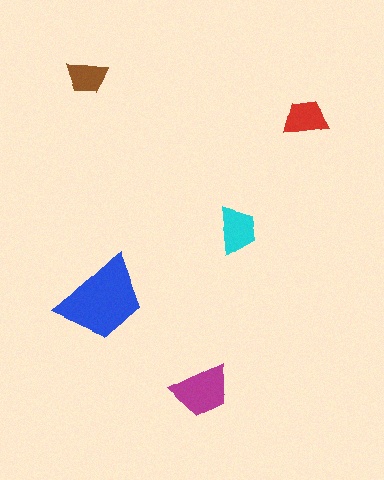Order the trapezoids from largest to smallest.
the blue one, the magenta one, the cyan one, the red one, the brown one.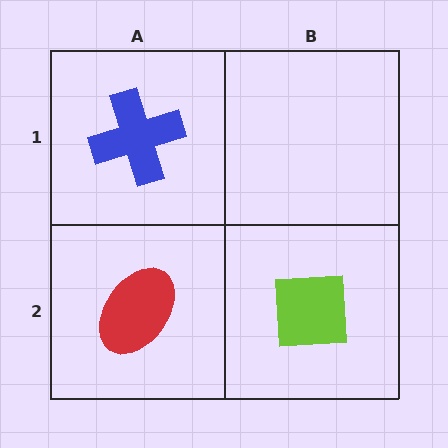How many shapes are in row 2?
2 shapes.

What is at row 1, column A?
A blue cross.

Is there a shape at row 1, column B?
No, that cell is empty.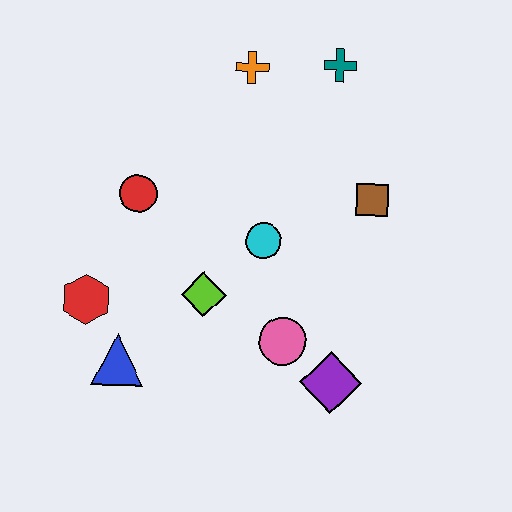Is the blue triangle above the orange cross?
No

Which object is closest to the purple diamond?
The pink circle is closest to the purple diamond.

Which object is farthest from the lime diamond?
The teal cross is farthest from the lime diamond.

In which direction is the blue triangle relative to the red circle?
The blue triangle is below the red circle.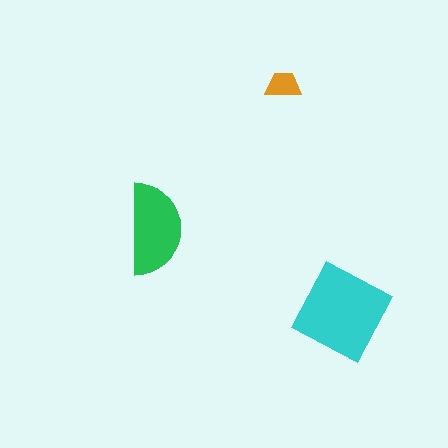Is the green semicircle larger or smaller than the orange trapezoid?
Larger.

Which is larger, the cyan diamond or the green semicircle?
The cyan diamond.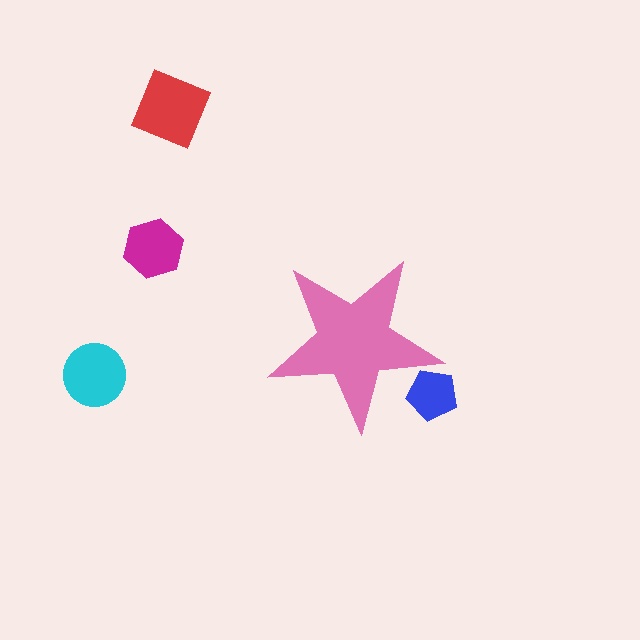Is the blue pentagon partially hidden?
Yes, the blue pentagon is partially hidden behind the pink star.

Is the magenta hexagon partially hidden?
No, the magenta hexagon is fully visible.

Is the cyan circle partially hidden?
No, the cyan circle is fully visible.